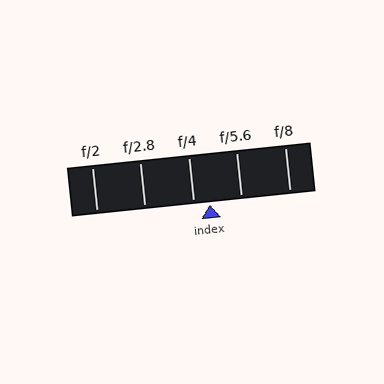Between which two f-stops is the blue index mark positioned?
The index mark is between f/4 and f/5.6.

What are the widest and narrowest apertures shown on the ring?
The widest aperture shown is f/2 and the narrowest is f/8.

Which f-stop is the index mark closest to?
The index mark is closest to f/4.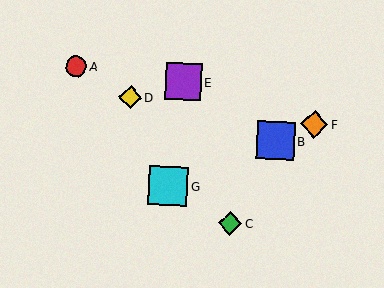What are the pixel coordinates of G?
Object G is at (168, 186).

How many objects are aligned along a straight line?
3 objects (B, F, G) are aligned along a straight line.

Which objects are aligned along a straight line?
Objects B, F, G are aligned along a straight line.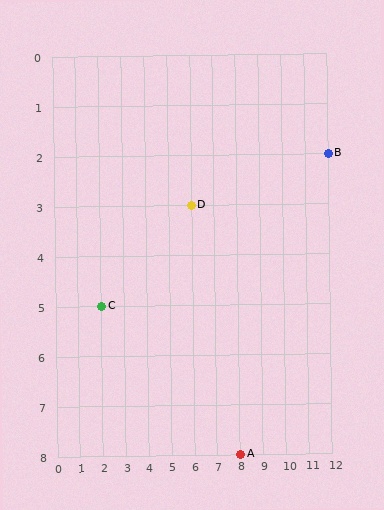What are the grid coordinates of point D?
Point D is at grid coordinates (6, 3).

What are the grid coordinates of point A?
Point A is at grid coordinates (8, 8).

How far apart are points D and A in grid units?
Points D and A are 2 columns and 5 rows apart (about 5.4 grid units diagonally).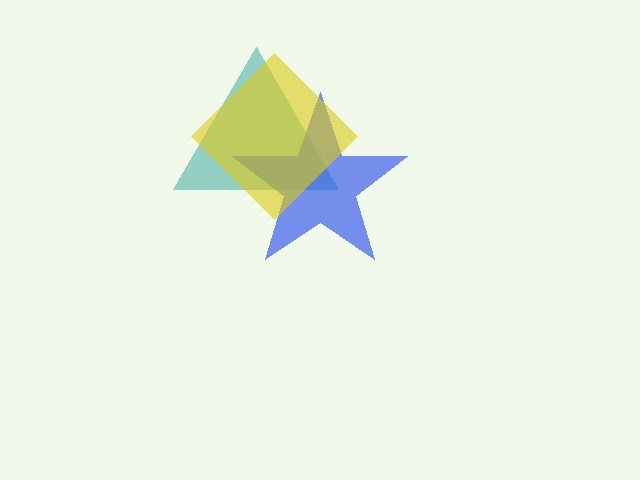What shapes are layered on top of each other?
The layered shapes are: a teal triangle, a blue star, a yellow diamond.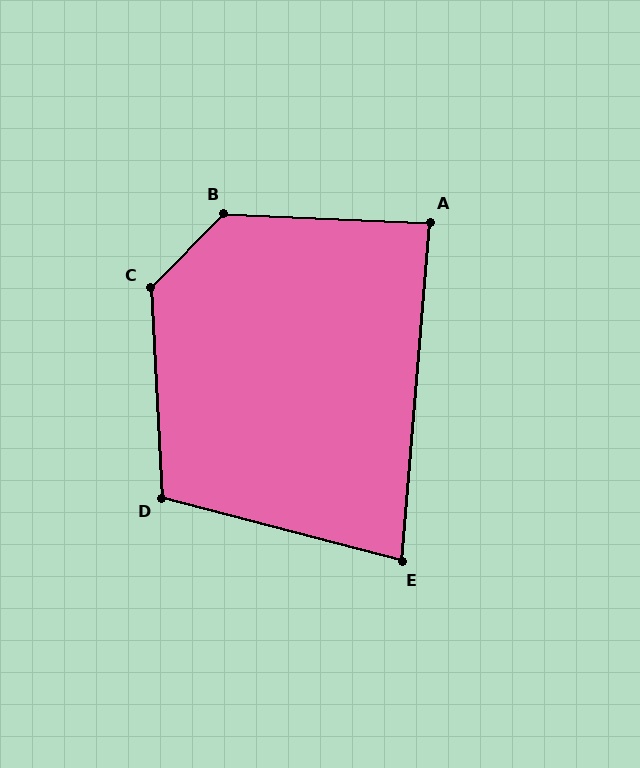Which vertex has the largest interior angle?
B, at approximately 133 degrees.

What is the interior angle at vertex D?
Approximately 108 degrees (obtuse).